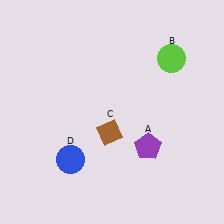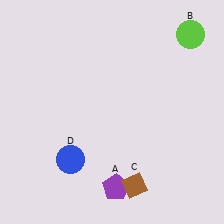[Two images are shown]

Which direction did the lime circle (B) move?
The lime circle (B) moved up.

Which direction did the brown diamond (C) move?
The brown diamond (C) moved down.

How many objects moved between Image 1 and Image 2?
3 objects moved between the two images.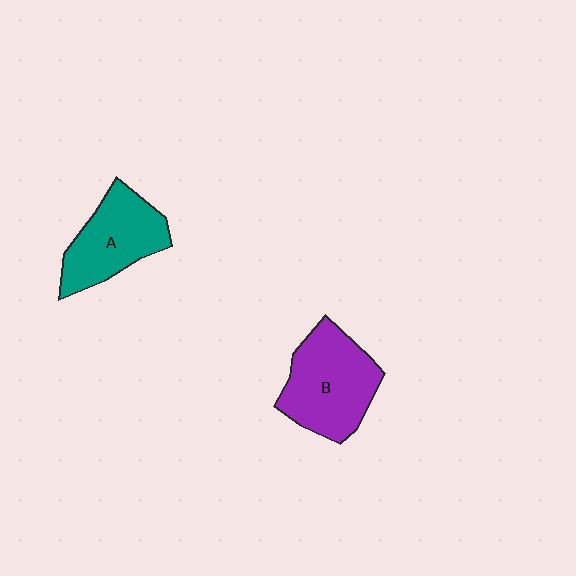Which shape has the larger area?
Shape B (purple).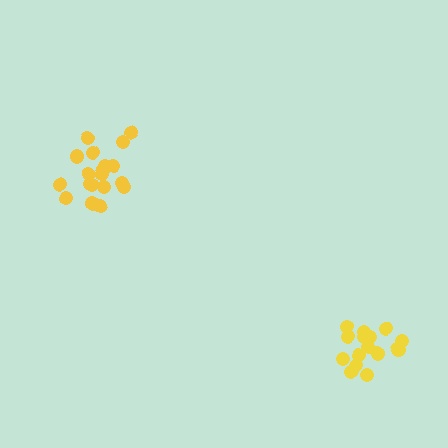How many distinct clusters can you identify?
There are 2 distinct clusters.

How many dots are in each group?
Group 1: 15 dots, Group 2: 19 dots (34 total).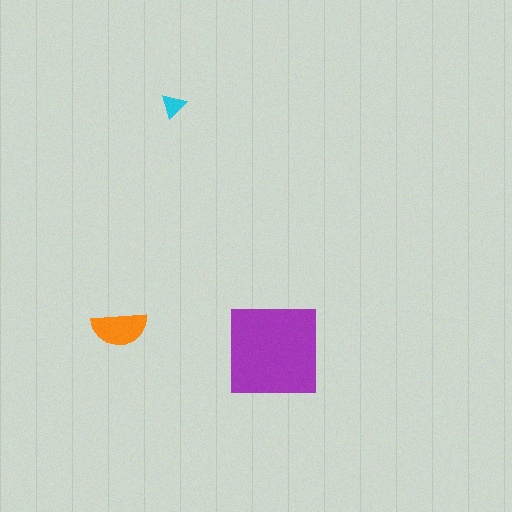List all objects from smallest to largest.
The cyan triangle, the orange semicircle, the purple square.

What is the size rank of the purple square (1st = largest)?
1st.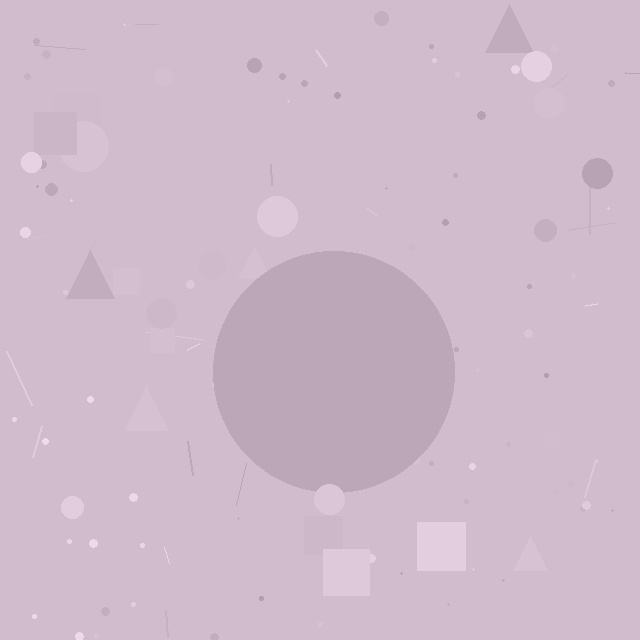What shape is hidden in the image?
A circle is hidden in the image.